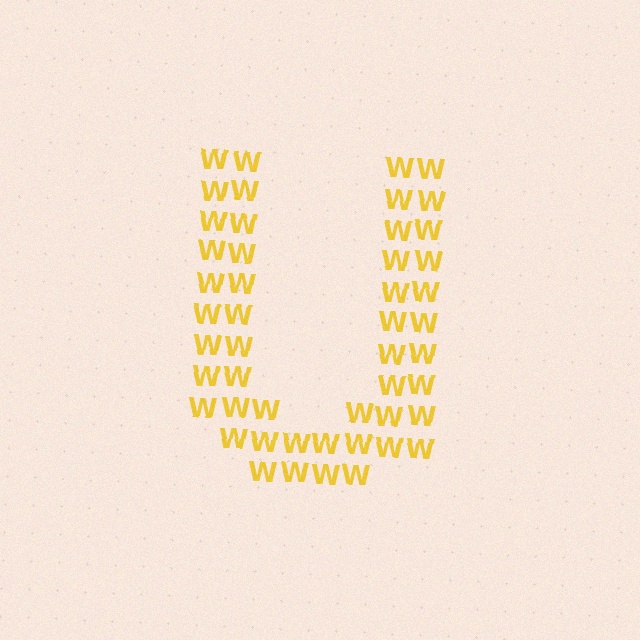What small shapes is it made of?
It is made of small letter W's.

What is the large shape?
The large shape is the letter U.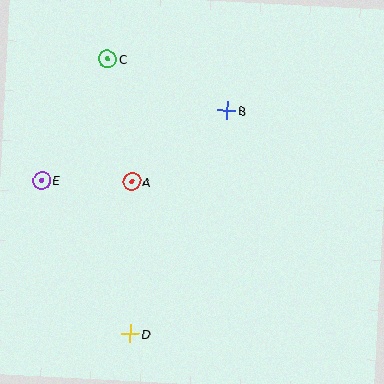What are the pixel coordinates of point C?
Point C is at (108, 59).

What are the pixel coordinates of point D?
Point D is at (130, 334).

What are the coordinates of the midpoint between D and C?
The midpoint between D and C is at (119, 196).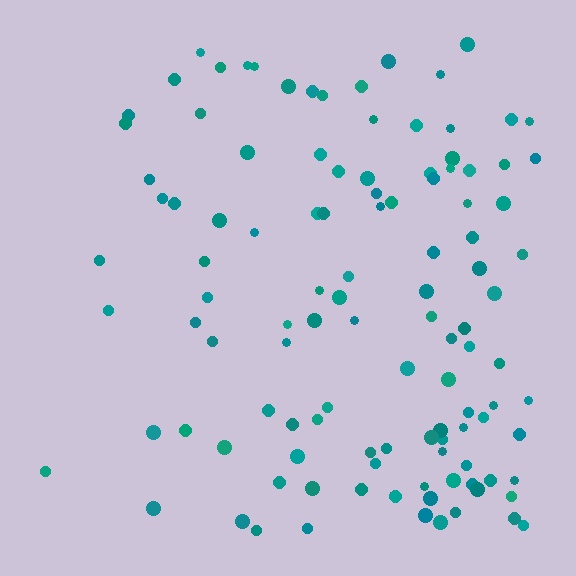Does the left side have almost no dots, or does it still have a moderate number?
Still a moderate number, just noticeably fewer than the right.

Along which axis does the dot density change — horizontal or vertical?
Horizontal.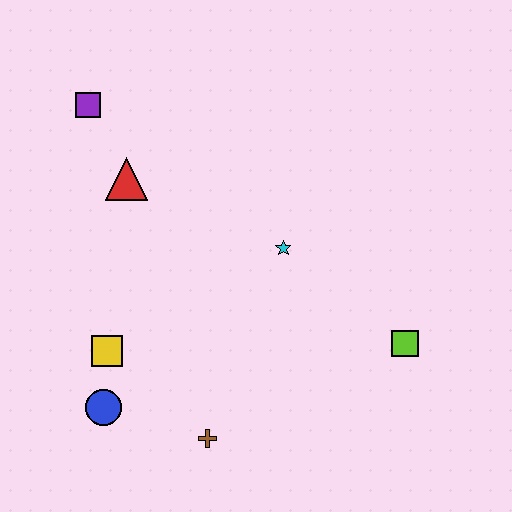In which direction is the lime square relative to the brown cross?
The lime square is to the right of the brown cross.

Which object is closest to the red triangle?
The purple square is closest to the red triangle.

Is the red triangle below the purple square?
Yes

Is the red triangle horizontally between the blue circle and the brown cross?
Yes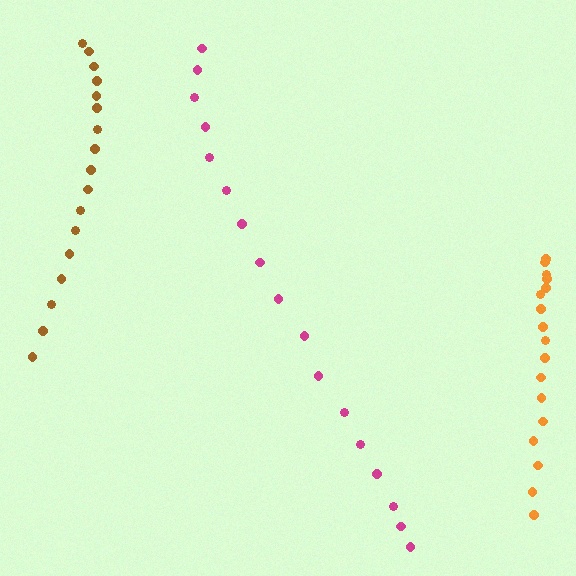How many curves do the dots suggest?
There are 3 distinct paths.